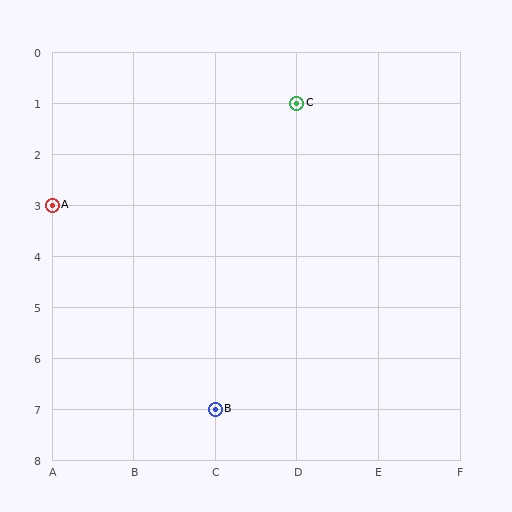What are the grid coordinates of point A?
Point A is at grid coordinates (A, 3).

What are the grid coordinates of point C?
Point C is at grid coordinates (D, 1).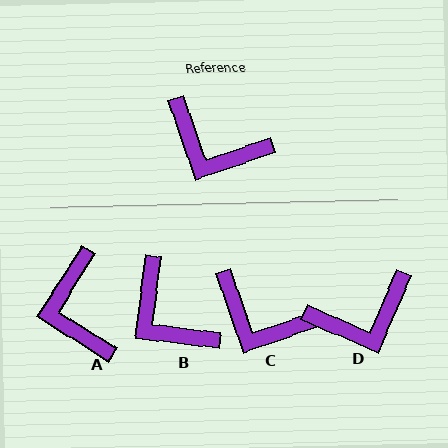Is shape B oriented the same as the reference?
No, it is off by about 26 degrees.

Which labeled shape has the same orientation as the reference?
C.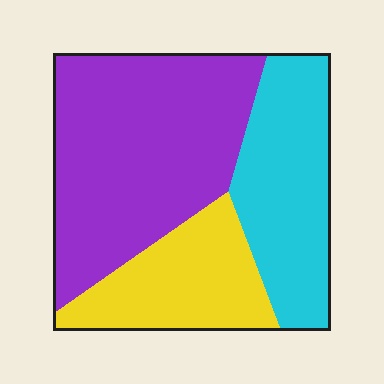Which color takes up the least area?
Yellow, at roughly 25%.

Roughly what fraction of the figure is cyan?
Cyan takes up between a quarter and a half of the figure.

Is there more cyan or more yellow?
Cyan.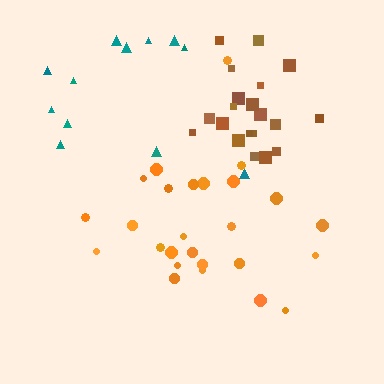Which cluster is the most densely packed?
Brown.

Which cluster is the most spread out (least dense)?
Teal.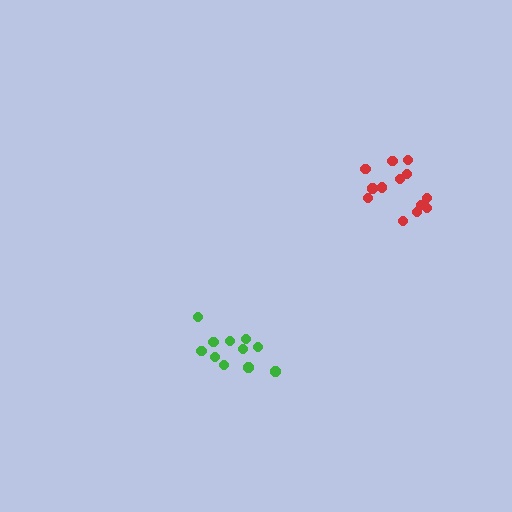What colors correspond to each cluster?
The clusters are colored: green, red.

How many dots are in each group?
Group 1: 11 dots, Group 2: 13 dots (24 total).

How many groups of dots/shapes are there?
There are 2 groups.